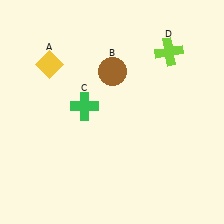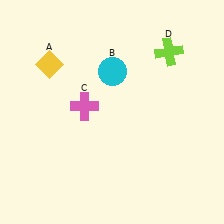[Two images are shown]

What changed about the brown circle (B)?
In Image 1, B is brown. In Image 2, it changed to cyan.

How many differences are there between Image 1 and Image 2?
There are 2 differences between the two images.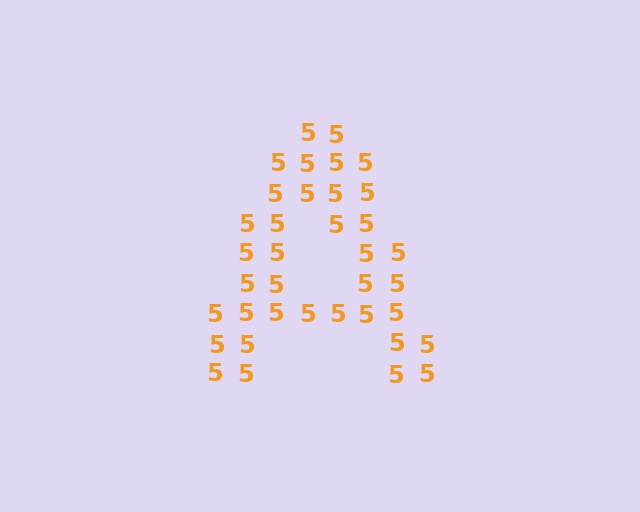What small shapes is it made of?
It is made of small digit 5's.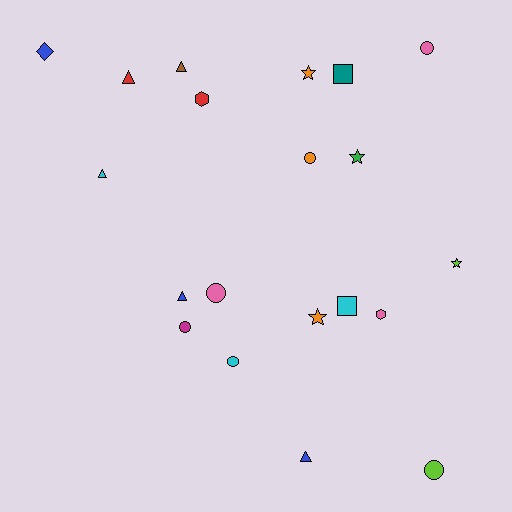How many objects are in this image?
There are 20 objects.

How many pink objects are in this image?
There are 3 pink objects.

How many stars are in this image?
There are 4 stars.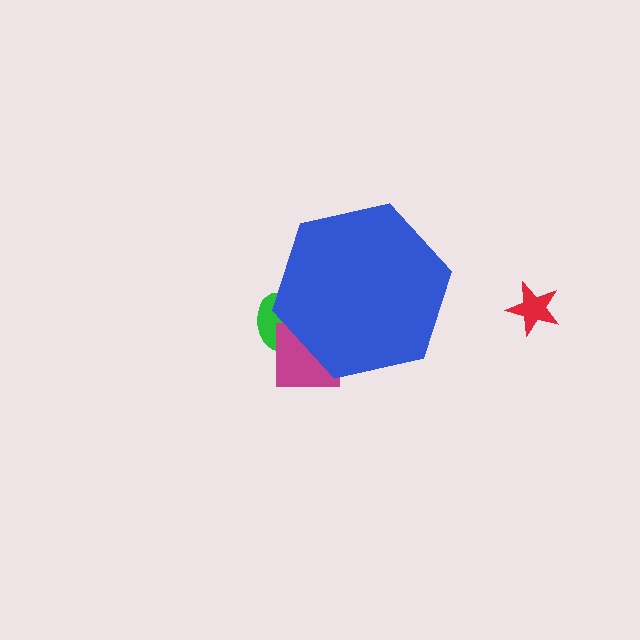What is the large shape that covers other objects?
A blue hexagon.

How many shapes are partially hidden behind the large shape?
2 shapes are partially hidden.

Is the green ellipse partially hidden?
Yes, the green ellipse is partially hidden behind the blue hexagon.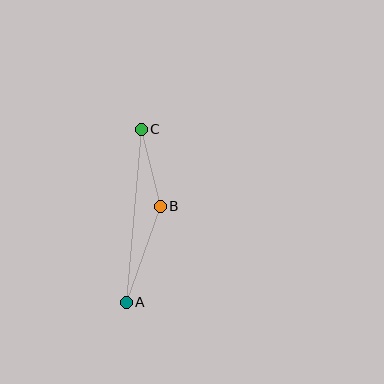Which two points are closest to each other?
Points B and C are closest to each other.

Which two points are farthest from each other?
Points A and C are farthest from each other.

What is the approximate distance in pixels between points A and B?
The distance between A and B is approximately 102 pixels.